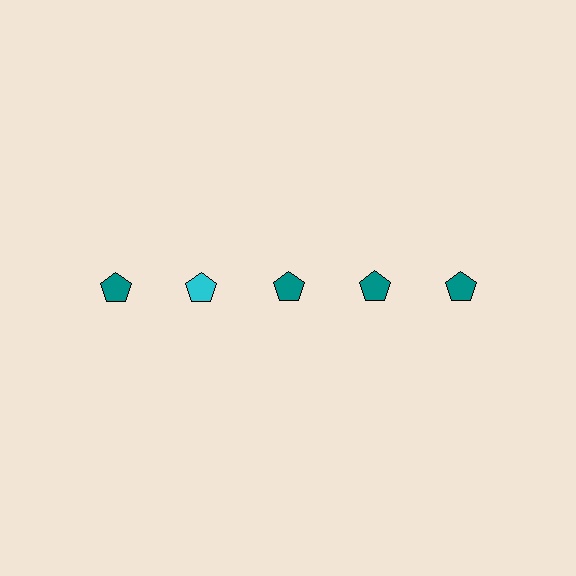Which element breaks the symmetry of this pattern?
The cyan pentagon in the top row, second from left column breaks the symmetry. All other shapes are teal pentagons.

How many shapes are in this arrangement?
There are 5 shapes arranged in a grid pattern.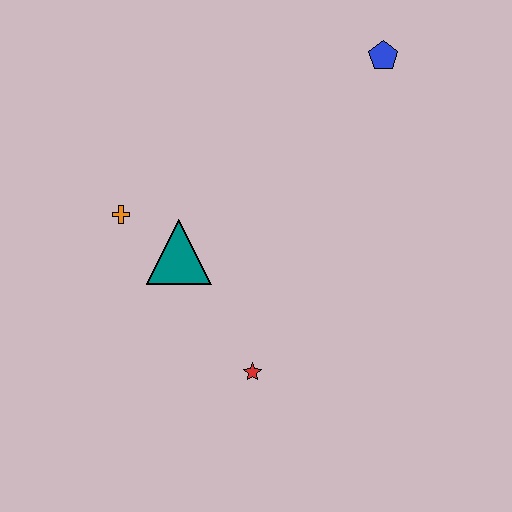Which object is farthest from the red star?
The blue pentagon is farthest from the red star.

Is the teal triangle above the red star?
Yes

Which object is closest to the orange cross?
The teal triangle is closest to the orange cross.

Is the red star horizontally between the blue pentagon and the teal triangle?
Yes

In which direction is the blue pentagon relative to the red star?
The blue pentagon is above the red star.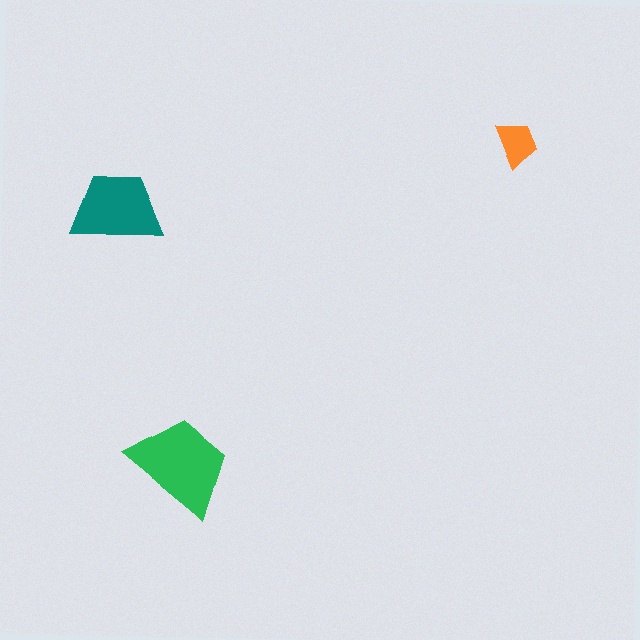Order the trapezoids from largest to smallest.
the green one, the teal one, the orange one.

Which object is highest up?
The orange trapezoid is topmost.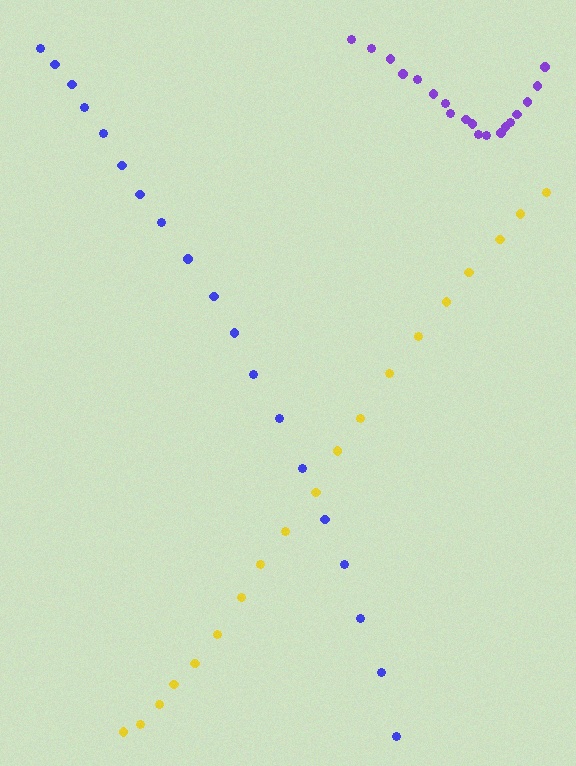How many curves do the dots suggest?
There are 3 distinct paths.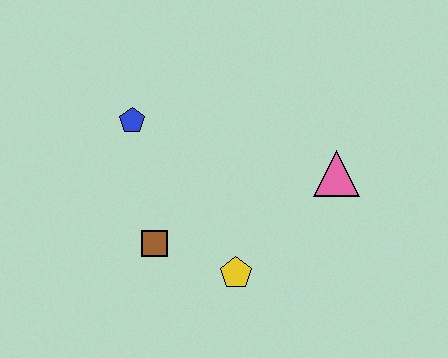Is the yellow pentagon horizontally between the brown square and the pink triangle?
Yes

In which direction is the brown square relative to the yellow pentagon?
The brown square is to the left of the yellow pentagon.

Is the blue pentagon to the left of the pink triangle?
Yes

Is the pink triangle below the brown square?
No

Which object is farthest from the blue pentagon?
The pink triangle is farthest from the blue pentagon.